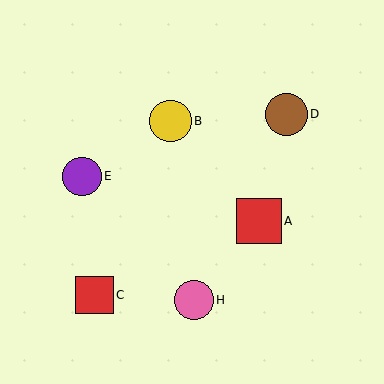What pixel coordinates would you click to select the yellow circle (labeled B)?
Click at (171, 121) to select the yellow circle B.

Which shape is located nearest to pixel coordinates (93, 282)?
The red square (labeled C) at (94, 295) is nearest to that location.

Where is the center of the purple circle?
The center of the purple circle is at (82, 176).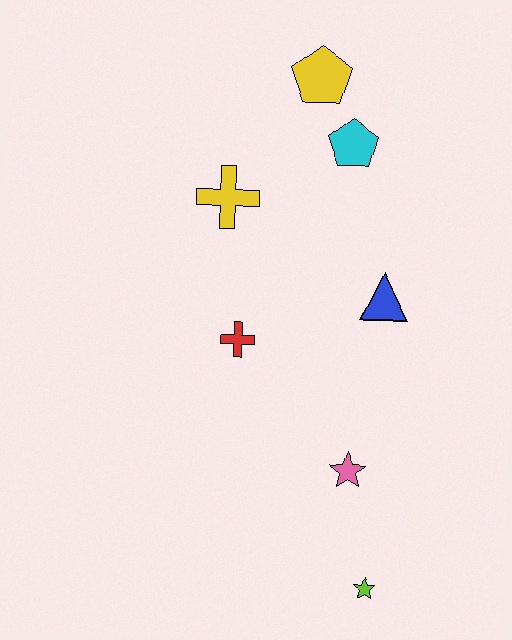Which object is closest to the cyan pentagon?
The yellow pentagon is closest to the cyan pentagon.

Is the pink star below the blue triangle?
Yes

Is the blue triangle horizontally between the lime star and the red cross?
No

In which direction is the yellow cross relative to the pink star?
The yellow cross is above the pink star.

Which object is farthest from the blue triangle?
The lime star is farthest from the blue triangle.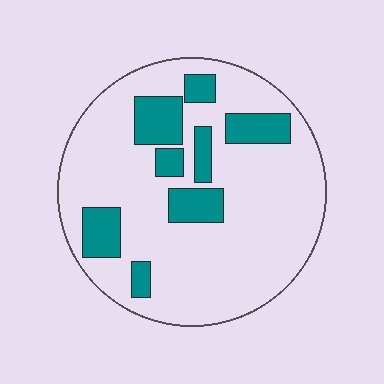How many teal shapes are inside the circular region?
8.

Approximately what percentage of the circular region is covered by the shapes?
Approximately 20%.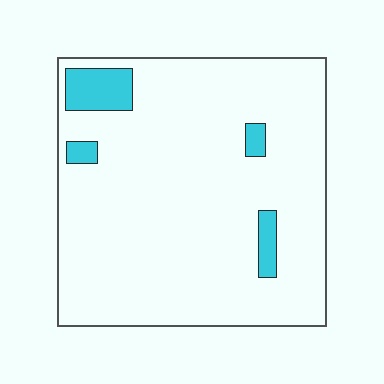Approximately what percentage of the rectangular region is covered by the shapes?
Approximately 10%.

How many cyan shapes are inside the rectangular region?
4.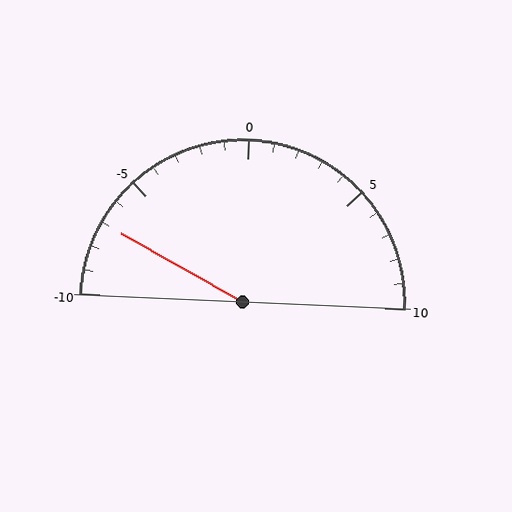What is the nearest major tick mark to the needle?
The nearest major tick mark is -5.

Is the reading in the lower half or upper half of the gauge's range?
The reading is in the lower half of the range (-10 to 10).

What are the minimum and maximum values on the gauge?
The gauge ranges from -10 to 10.